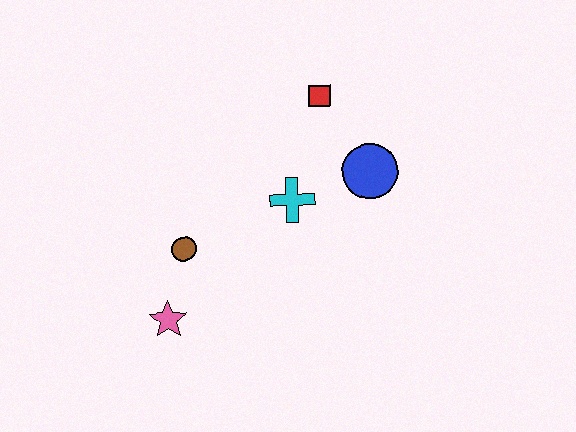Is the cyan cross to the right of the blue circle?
No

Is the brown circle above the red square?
No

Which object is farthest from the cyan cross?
The pink star is farthest from the cyan cross.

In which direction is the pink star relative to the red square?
The pink star is below the red square.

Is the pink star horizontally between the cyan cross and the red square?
No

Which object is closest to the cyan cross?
The blue circle is closest to the cyan cross.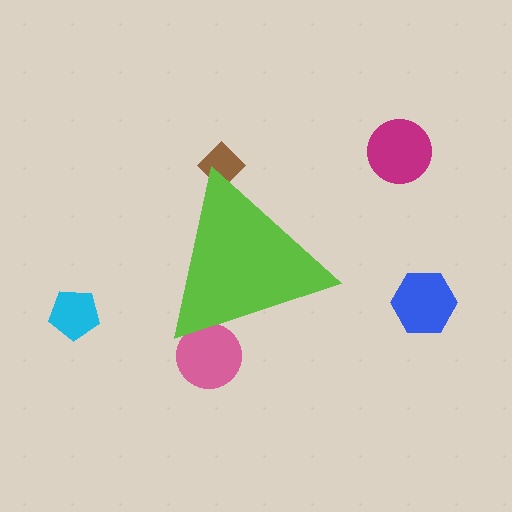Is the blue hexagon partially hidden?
No, the blue hexagon is fully visible.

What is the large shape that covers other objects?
A lime triangle.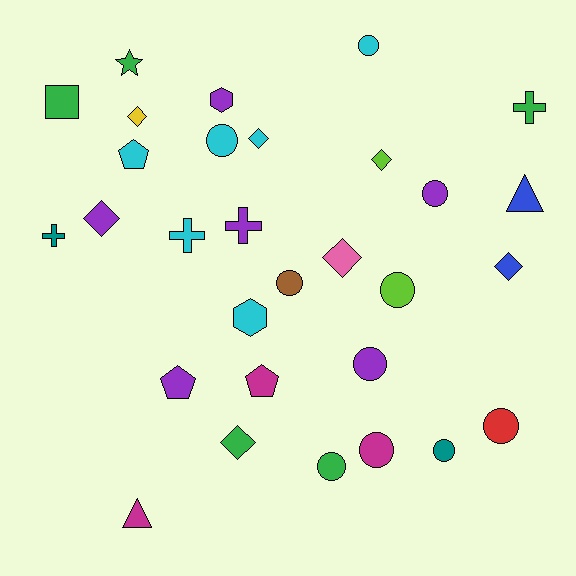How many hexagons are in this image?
There are 2 hexagons.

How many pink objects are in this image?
There is 1 pink object.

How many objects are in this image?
There are 30 objects.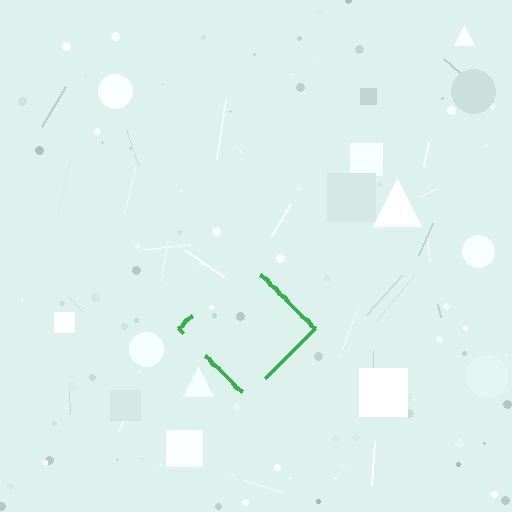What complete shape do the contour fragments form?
The contour fragments form a diamond.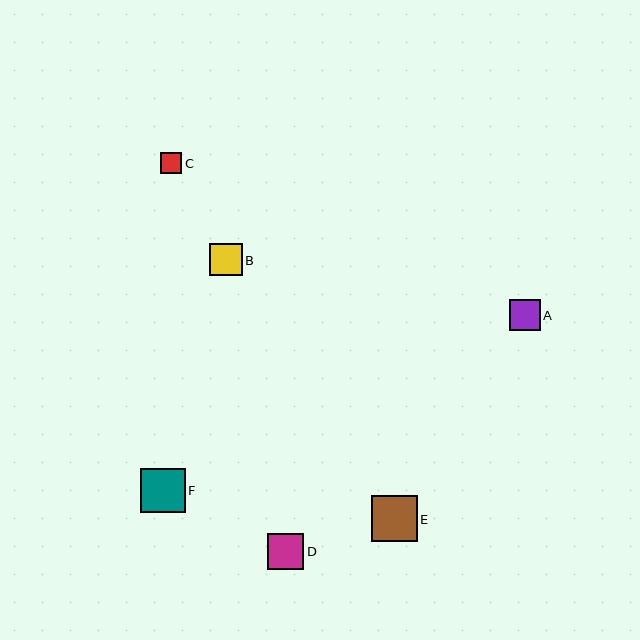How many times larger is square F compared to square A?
Square F is approximately 1.4 times the size of square A.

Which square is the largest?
Square E is the largest with a size of approximately 46 pixels.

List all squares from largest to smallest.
From largest to smallest: E, F, D, B, A, C.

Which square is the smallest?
Square C is the smallest with a size of approximately 21 pixels.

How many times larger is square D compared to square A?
Square D is approximately 1.2 times the size of square A.